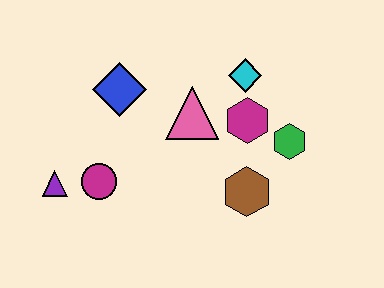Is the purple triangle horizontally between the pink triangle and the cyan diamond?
No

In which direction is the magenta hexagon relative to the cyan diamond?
The magenta hexagon is below the cyan diamond.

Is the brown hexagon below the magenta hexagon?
Yes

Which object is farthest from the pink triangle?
The purple triangle is farthest from the pink triangle.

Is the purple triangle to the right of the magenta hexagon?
No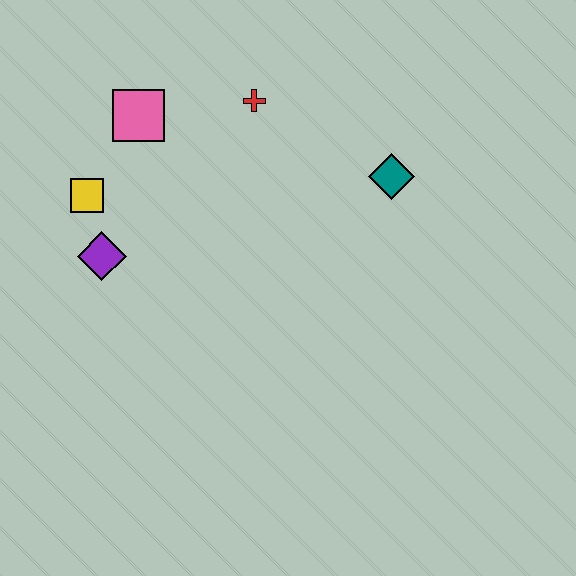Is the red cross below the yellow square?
No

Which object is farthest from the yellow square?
The teal diamond is farthest from the yellow square.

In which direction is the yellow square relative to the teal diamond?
The yellow square is to the left of the teal diamond.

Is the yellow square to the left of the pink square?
Yes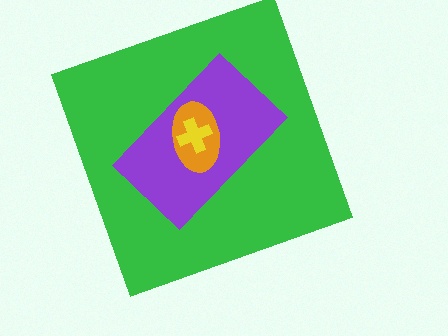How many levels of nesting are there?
4.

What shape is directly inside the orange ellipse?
The yellow cross.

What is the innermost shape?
The yellow cross.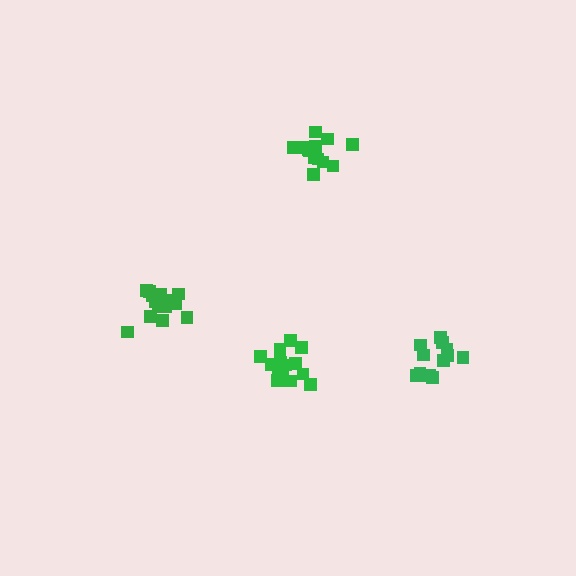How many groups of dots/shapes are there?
There are 4 groups.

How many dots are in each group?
Group 1: 14 dots, Group 2: 15 dots, Group 3: 15 dots, Group 4: 12 dots (56 total).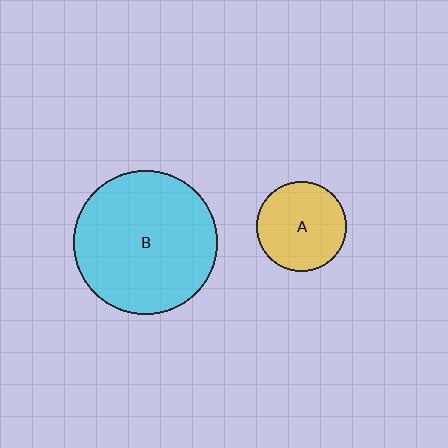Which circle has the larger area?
Circle B (cyan).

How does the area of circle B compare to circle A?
Approximately 2.6 times.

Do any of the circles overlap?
No, none of the circles overlap.